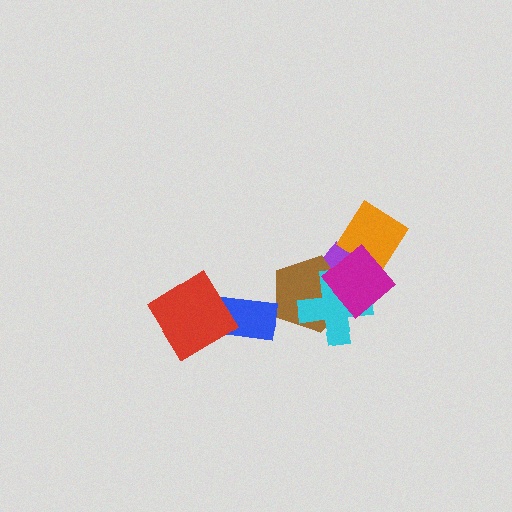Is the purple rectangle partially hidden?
Yes, it is partially covered by another shape.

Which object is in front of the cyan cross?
The magenta diamond is in front of the cyan cross.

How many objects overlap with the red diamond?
1 object overlaps with the red diamond.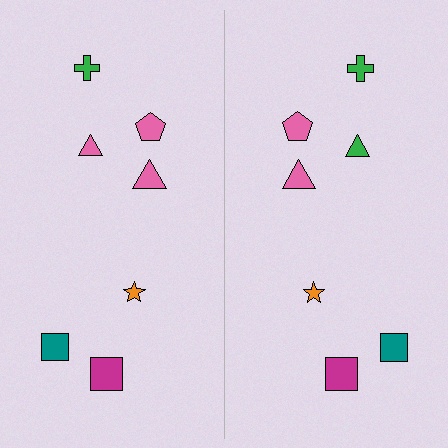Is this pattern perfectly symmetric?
No, the pattern is not perfectly symmetric. The green triangle on the right side breaks the symmetry — its mirror counterpart is pink.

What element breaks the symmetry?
The green triangle on the right side breaks the symmetry — its mirror counterpart is pink.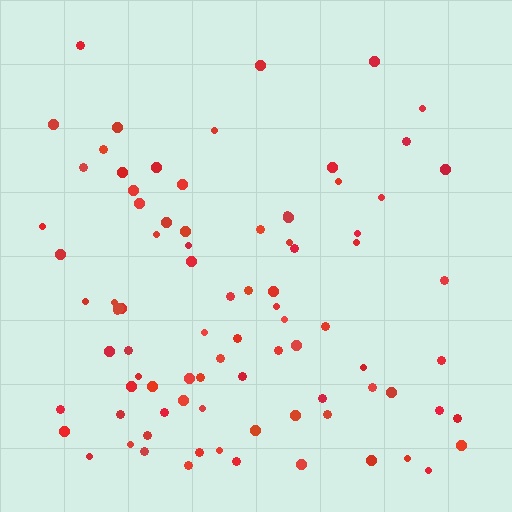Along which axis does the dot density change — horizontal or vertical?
Vertical.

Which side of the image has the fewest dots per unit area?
The top.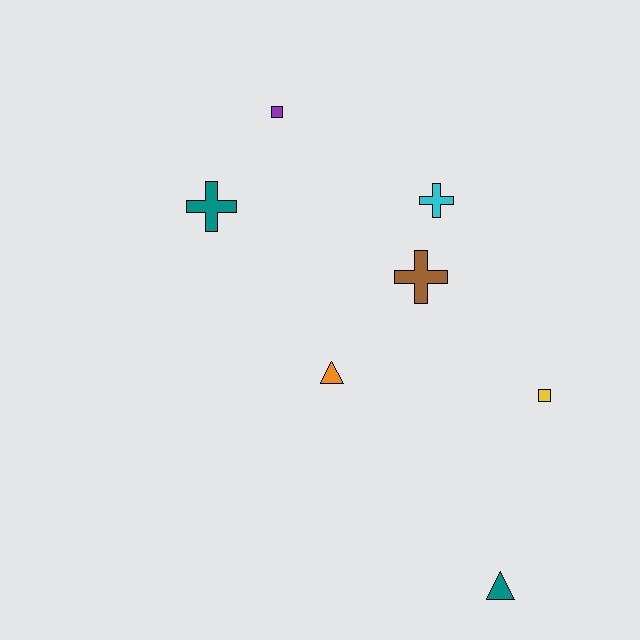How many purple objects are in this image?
There is 1 purple object.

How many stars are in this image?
There are no stars.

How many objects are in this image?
There are 7 objects.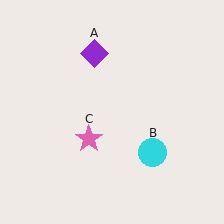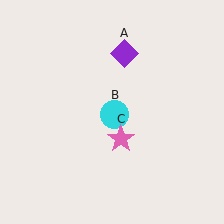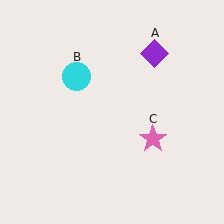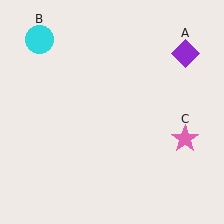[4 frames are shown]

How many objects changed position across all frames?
3 objects changed position: purple diamond (object A), cyan circle (object B), pink star (object C).